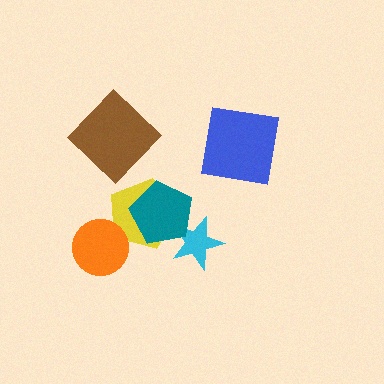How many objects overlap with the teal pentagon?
2 objects overlap with the teal pentagon.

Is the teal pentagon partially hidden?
No, no other shape covers it.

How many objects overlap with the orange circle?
1 object overlaps with the orange circle.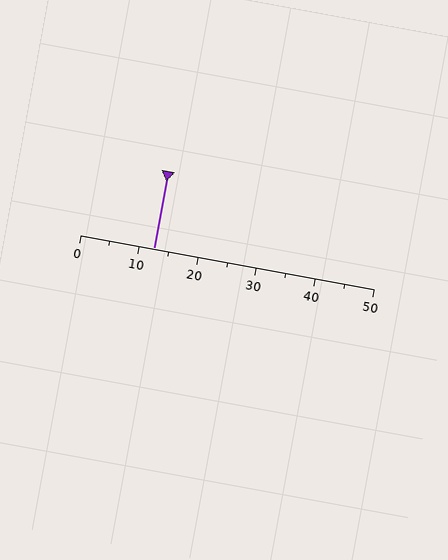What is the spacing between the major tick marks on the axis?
The major ticks are spaced 10 apart.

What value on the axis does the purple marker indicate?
The marker indicates approximately 12.5.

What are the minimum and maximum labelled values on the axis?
The axis runs from 0 to 50.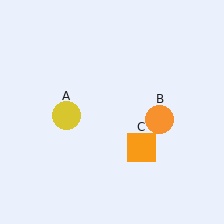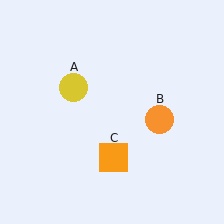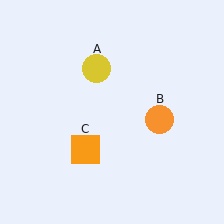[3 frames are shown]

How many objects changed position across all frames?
2 objects changed position: yellow circle (object A), orange square (object C).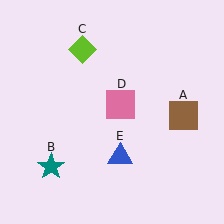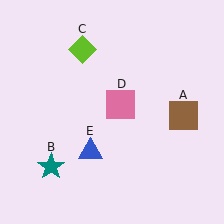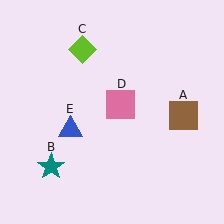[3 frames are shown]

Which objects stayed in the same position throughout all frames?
Brown square (object A) and teal star (object B) and lime diamond (object C) and pink square (object D) remained stationary.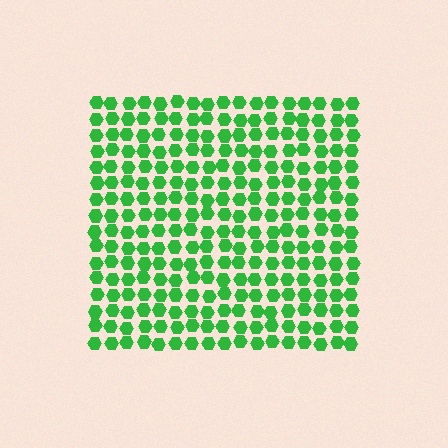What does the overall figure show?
The overall figure shows a square.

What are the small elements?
The small elements are hexagons.